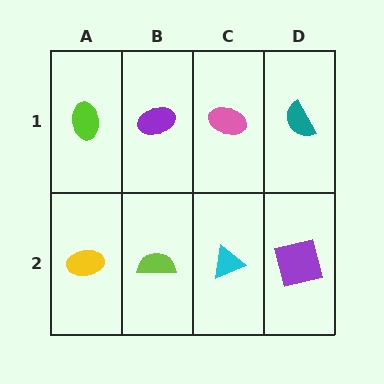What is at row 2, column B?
A lime semicircle.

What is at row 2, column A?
A yellow ellipse.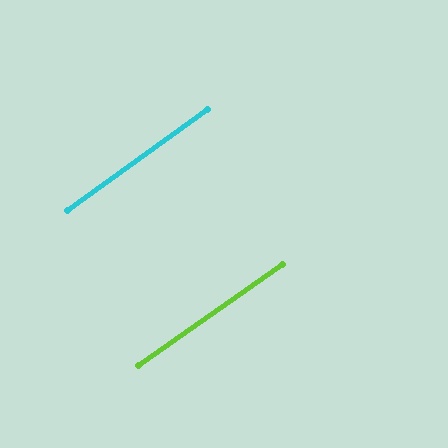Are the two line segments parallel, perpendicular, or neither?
Parallel — their directions differ by only 0.8°.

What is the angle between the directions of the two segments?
Approximately 1 degree.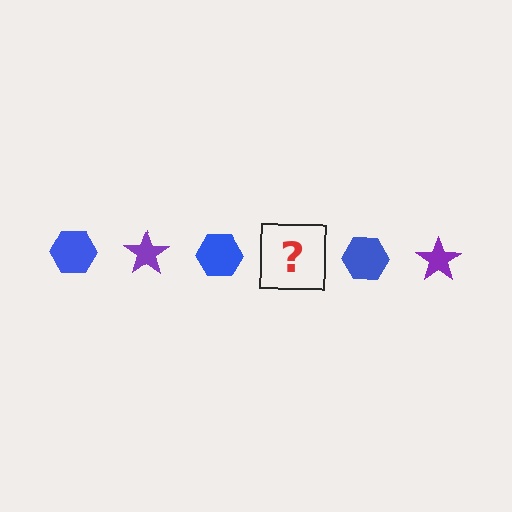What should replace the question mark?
The question mark should be replaced with a purple star.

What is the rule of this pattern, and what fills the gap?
The rule is that the pattern alternates between blue hexagon and purple star. The gap should be filled with a purple star.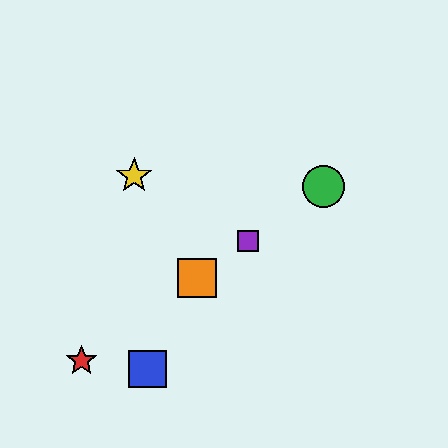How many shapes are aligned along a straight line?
4 shapes (the red star, the green circle, the purple square, the orange square) are aligned along a straight line.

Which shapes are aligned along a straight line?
The red star, the green circle, the purple square, the orange square are aligned along a straight line.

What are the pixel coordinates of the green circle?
The green circle is at (323, 186).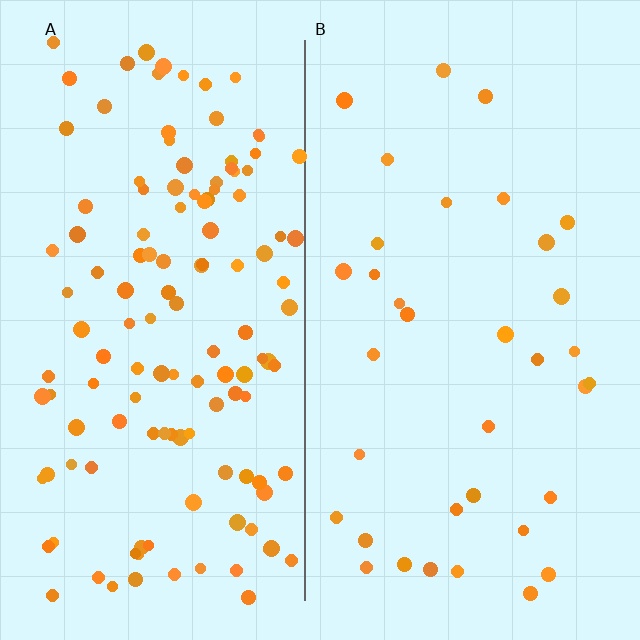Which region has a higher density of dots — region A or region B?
A (the left).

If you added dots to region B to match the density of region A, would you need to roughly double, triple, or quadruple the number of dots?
Approximately quadruple.